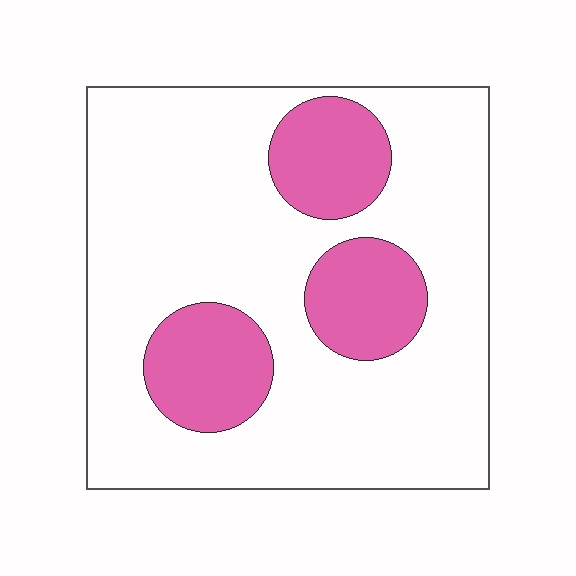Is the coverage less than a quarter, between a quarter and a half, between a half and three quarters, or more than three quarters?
Less than a quarter.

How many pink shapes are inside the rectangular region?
3.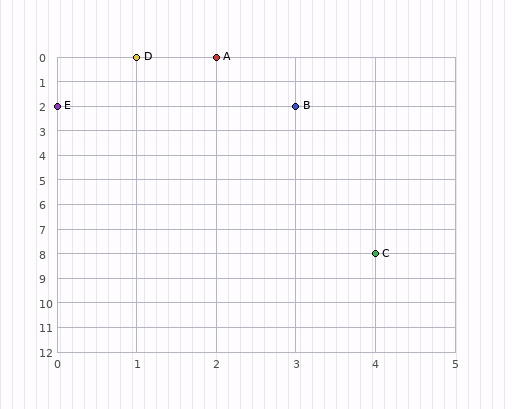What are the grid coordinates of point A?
Point A is at grid coordinates (2, 0).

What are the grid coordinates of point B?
Point B is at grid coordinates (3, 2).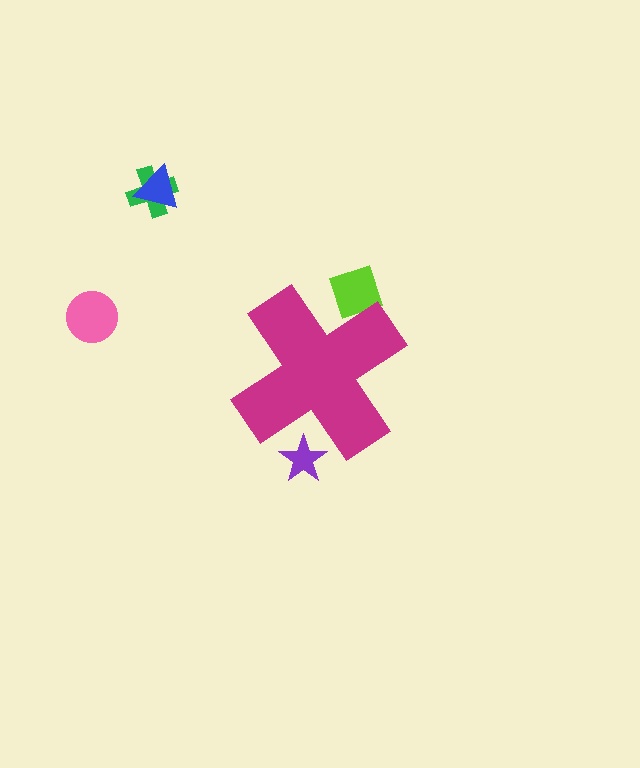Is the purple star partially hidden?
Yes, the purple star is partially hidden behind the magenta cross.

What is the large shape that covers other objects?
A magenta cross.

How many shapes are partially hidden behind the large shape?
2 shapes are partially hidden.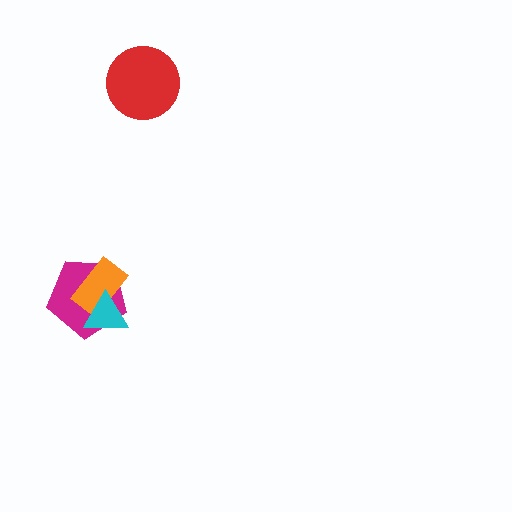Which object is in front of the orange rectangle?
The cyan triangle is in front of the orange rectangle.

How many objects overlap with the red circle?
0 objects overlap with the red circle.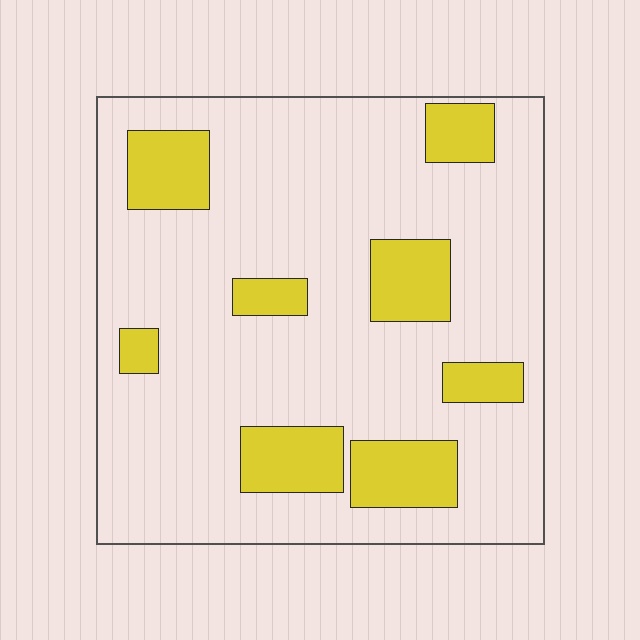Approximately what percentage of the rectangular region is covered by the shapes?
Approximately 20%.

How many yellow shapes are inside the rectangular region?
8.